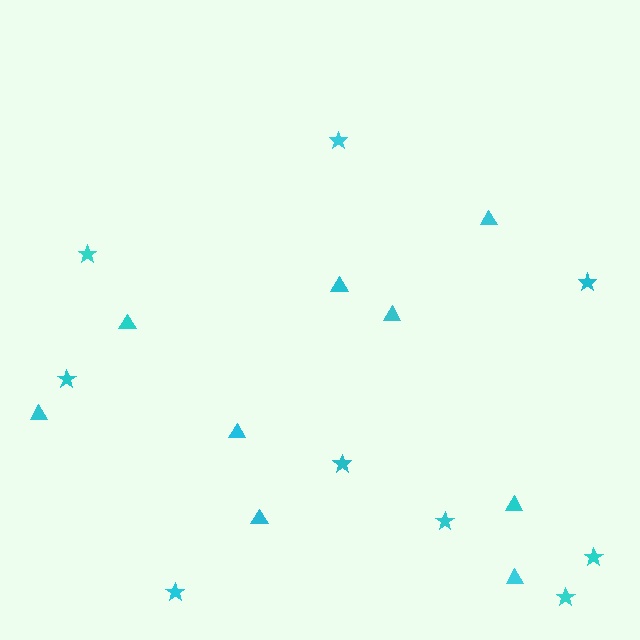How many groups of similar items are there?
There are 2 groups: one group of stars (9) and one group of triangles (9).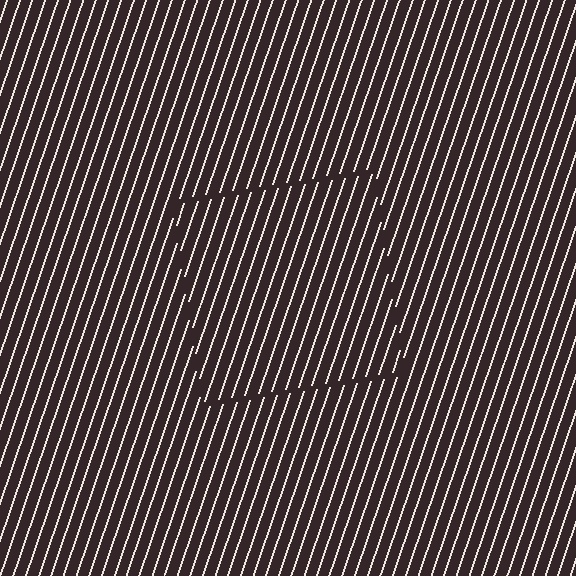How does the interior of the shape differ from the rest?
The interior of the shape contains the same grating, shifted by half a period — the contour is defined by the phase discontinuity where line-ends from the inner and outer gratings abut.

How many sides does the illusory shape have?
4 sides — the line-ends trace a square.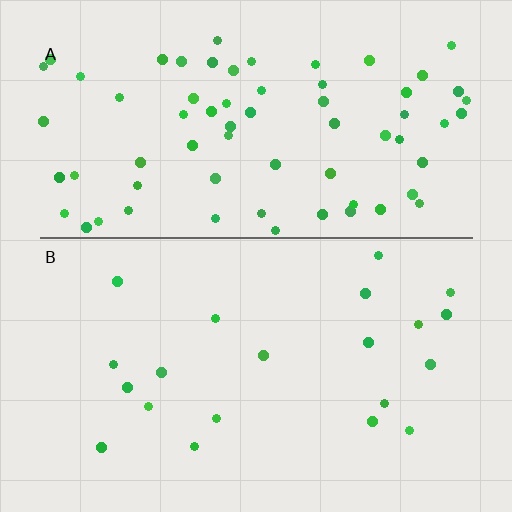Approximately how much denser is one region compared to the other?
Approximately 3.3× — region A over region B.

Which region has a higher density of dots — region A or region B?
A (the top).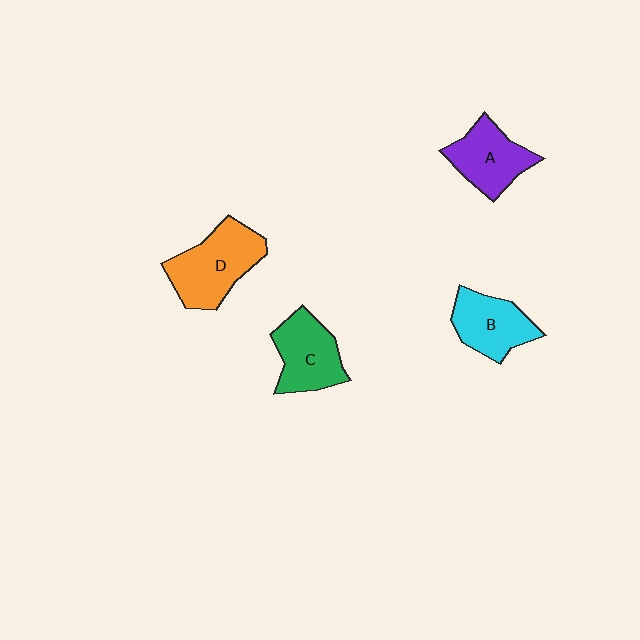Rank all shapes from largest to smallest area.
From largest to smallest: D (orange), C (green), A (purple), B (cyan).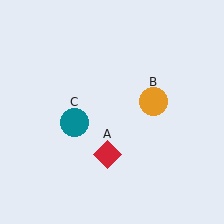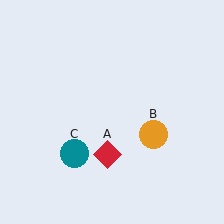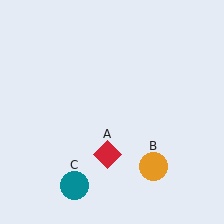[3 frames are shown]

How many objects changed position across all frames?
2 objects changed position: orange circle (object B), teal circle (object C).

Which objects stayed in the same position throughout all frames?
Red diamond (object A) remained stationary.